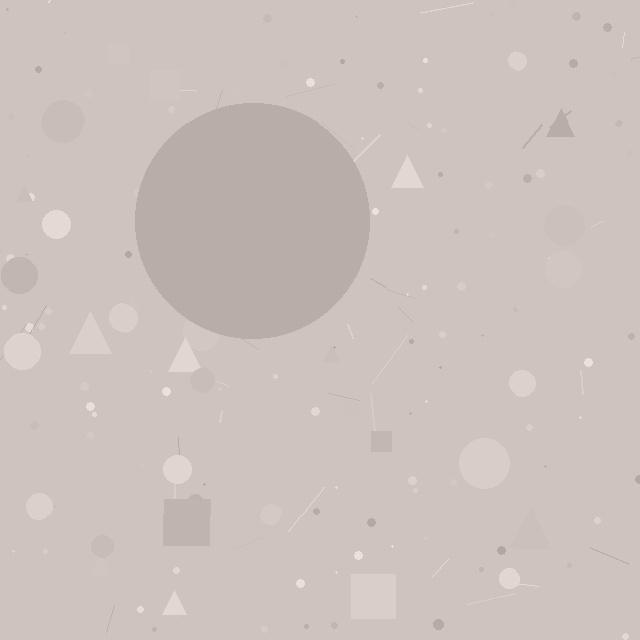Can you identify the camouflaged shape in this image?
The camouflaged shape is a circle.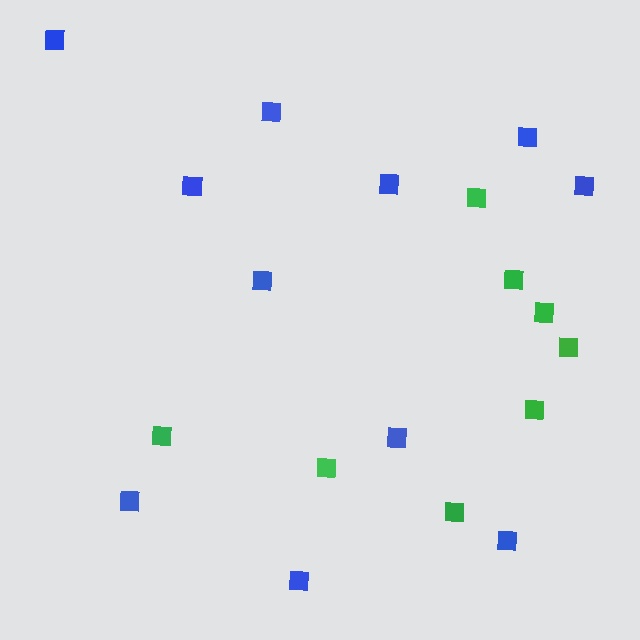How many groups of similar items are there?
There are 2 groups: one group of green squares (8) and one group of blue squares (11).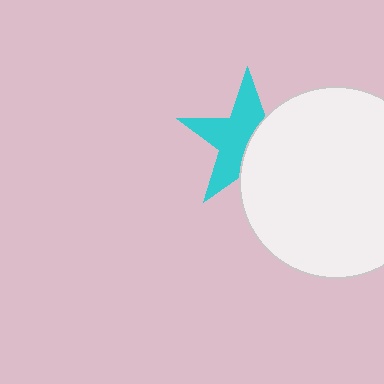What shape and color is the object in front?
The object in front is a white circle.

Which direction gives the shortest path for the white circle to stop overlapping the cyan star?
Moving right gives the shortest separation.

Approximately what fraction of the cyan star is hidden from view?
Roughly 43% of the cyan star is hidden behind the white circle.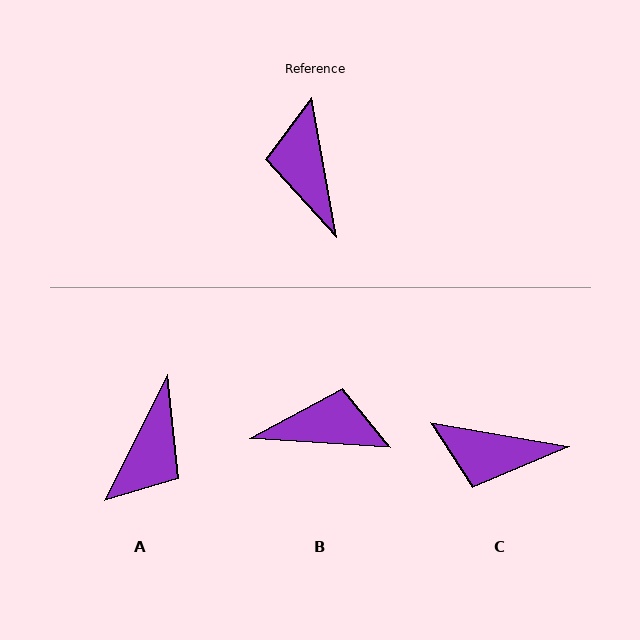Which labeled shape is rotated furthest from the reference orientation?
A, about 144 degrees away.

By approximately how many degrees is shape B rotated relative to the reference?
Approximately 104 degrees clockwise.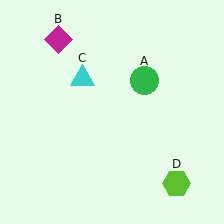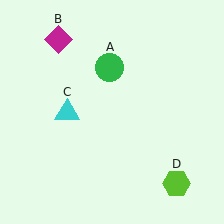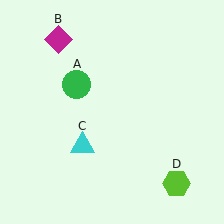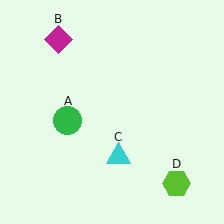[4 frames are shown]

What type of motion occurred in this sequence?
The green circle (object A), cyan triangle (object C) rotated counterclockwise around the center of the scene.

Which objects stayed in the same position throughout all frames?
Magenta diamond (object B) and lime hexagon (object D) remained stationary.